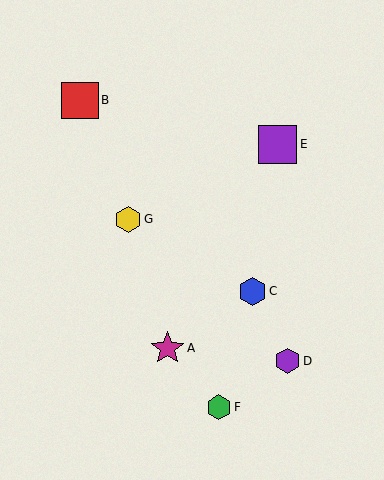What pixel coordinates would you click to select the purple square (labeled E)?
Click at (278, 144) to select the purple square E.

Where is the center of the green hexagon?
The center of the green hexagon is at (219, 407).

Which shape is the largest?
The purple square (labeled E) is the largest.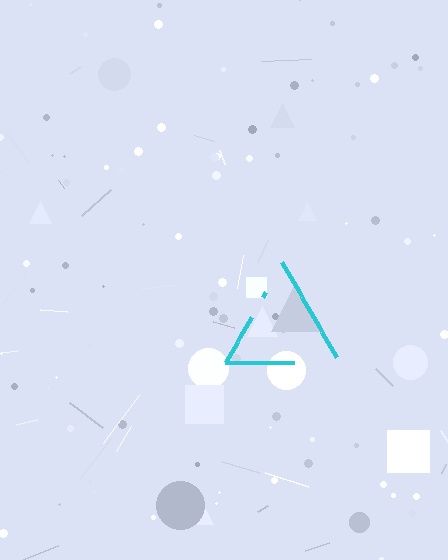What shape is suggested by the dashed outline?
The dashed outline suggests a triangle.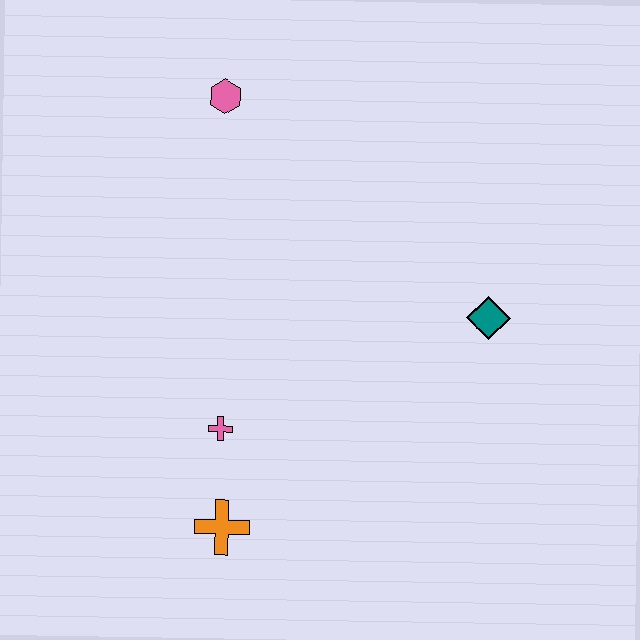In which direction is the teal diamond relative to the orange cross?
The teal diamond is to the right of the orange cross.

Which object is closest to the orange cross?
The pink cross is closest to the orange cross.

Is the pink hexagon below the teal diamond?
No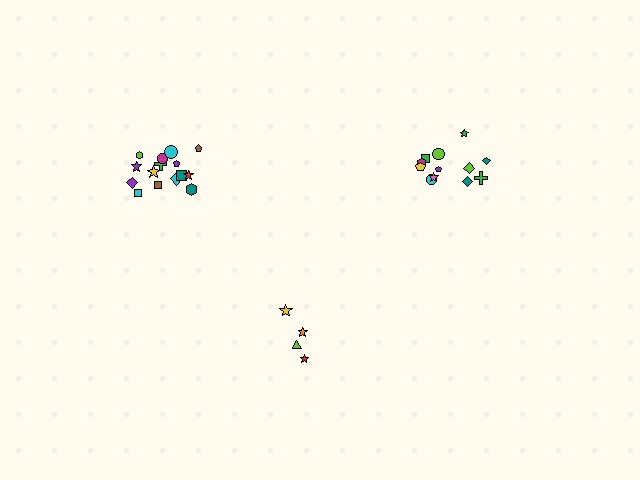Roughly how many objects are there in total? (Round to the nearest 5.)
Roughly 30 objects in total.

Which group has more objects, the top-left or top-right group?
The top-left group.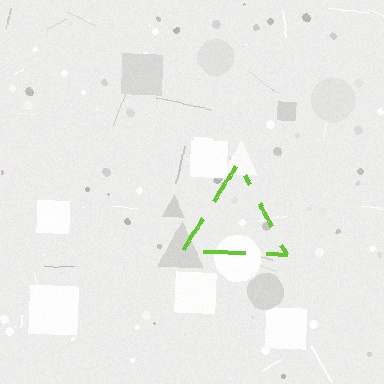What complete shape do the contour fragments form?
The contour fragments form a triangle.